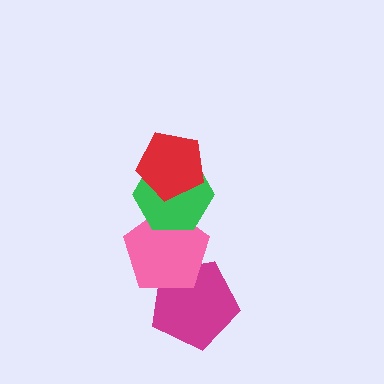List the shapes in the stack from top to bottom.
From top to bottom: the red pentagon, the green hexagon, the pink pentagon, the magenta pentagon.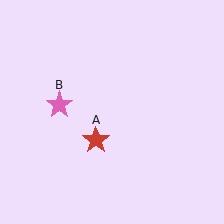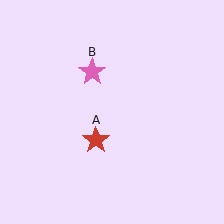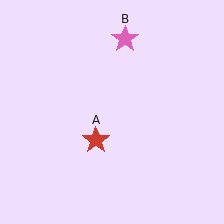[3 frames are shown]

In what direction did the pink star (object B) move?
The pink star (object B) moved up and to the right.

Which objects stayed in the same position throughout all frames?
Red star (object A) remained stationary.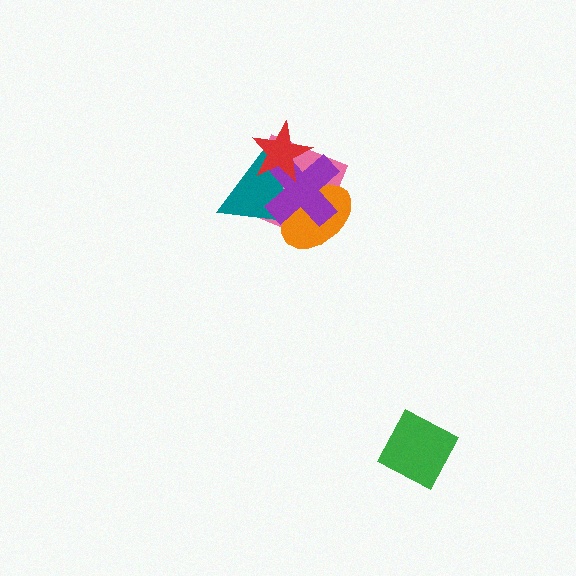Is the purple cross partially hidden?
Yes, it is partially covered by another shape.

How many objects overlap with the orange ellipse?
3 objects overlap with the orange ellipse.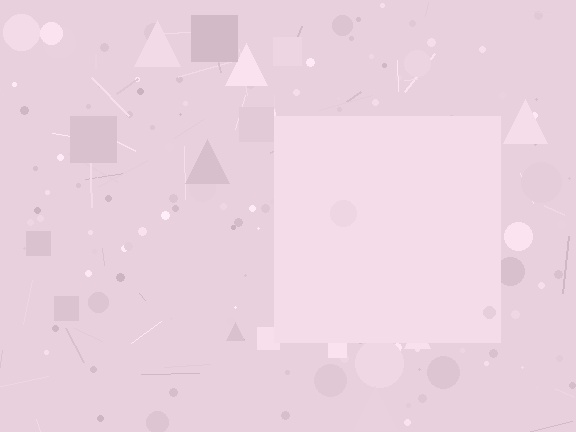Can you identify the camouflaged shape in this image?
The camouflaged shape is a square.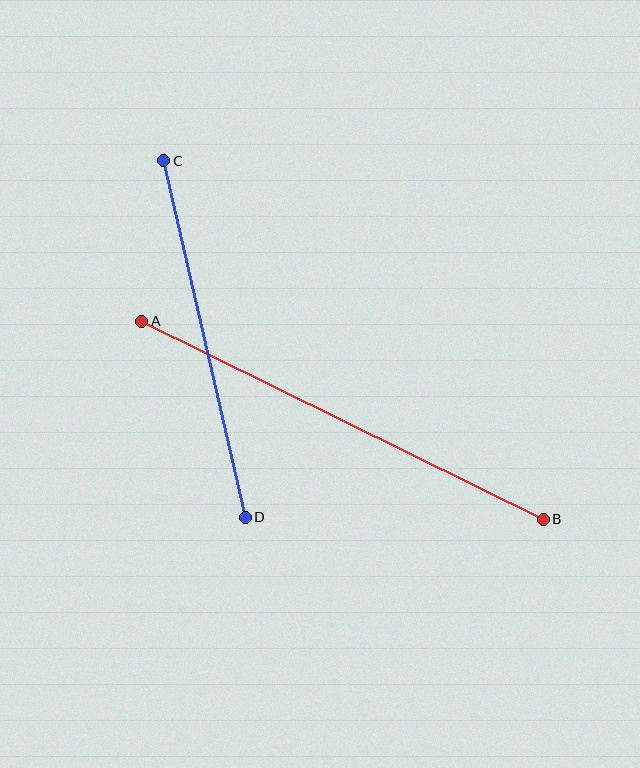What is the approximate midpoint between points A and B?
The midpoint is at approximately (342, 420) pixels.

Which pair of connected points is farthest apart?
Points A and B are farthest apart.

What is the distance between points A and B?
The distance is approximately 448 pixels.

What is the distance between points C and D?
The distance is approximately 366 pixels.